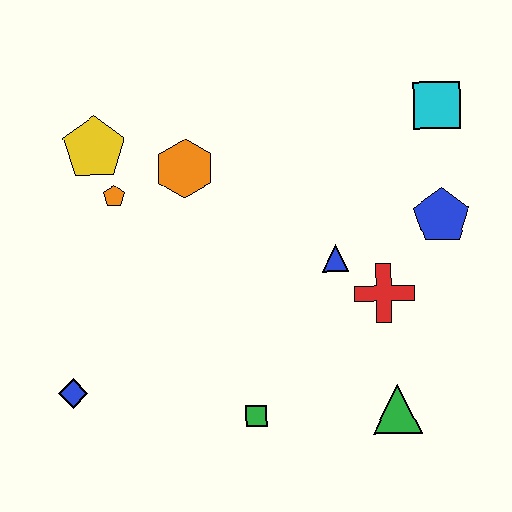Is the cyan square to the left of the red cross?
No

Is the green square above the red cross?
No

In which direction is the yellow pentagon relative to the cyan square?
The yellow pentagon is to the left of the cyan square.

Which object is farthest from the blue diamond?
The cyan square is farthest from the blue diamond.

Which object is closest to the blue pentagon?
The red cross is closest to the blue pentagon.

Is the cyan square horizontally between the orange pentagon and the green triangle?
No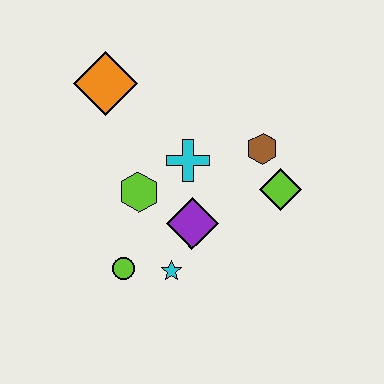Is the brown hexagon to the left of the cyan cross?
No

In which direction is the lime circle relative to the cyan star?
The lime circle is to the left of the cyan star.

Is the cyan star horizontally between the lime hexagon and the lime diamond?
Yes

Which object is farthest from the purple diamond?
The orange diamond is farthest from the purple diamond.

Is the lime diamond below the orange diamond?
Yes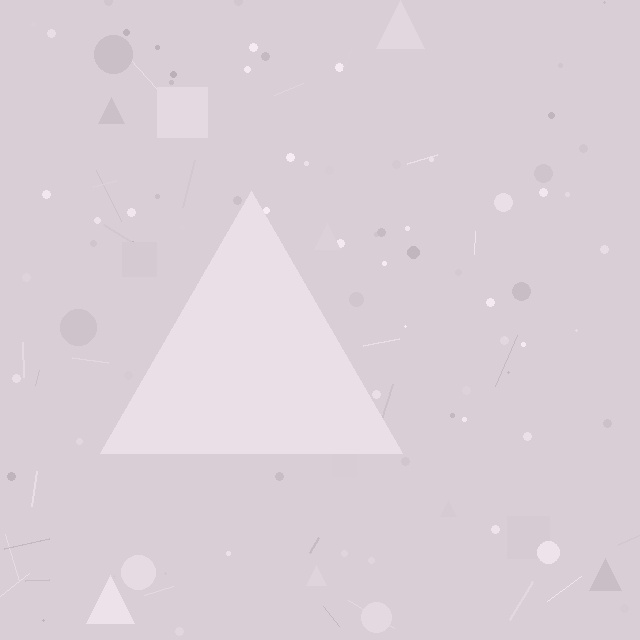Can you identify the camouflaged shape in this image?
The camouflaged shape is a triangle.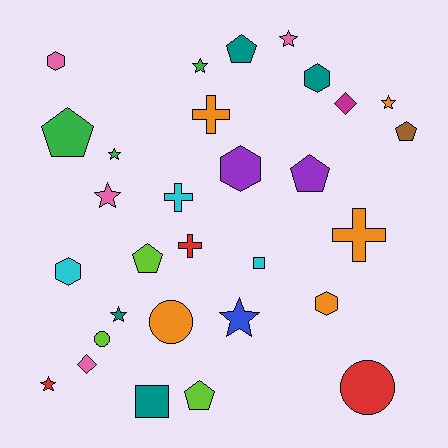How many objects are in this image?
There are 30 objects.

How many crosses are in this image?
There are 4 crosses.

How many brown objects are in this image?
There is 1 brown object.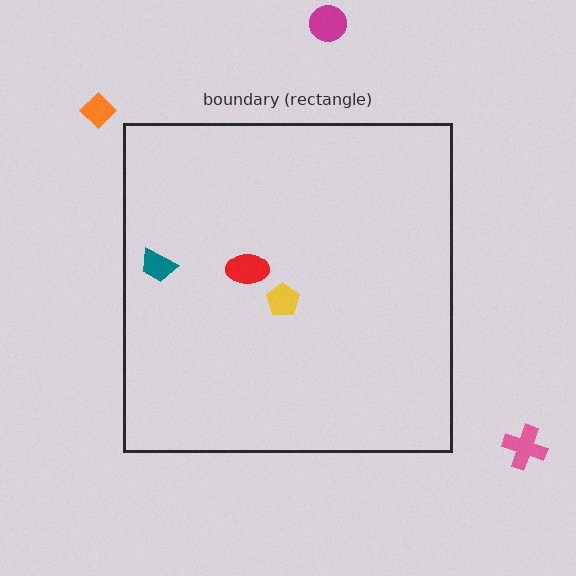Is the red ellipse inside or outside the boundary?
Inside.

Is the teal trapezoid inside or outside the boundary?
Inside.